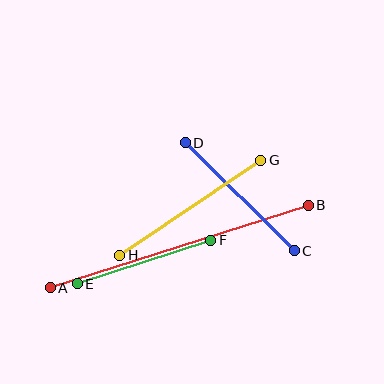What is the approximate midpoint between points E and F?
The midpoint is at approximately (144, 262) pixels.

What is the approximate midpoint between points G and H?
The midpoint is at approximately (190, 208) pixels.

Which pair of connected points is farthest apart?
Points A and B are farthest apart.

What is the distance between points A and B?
The distance is approximately 271 pixels.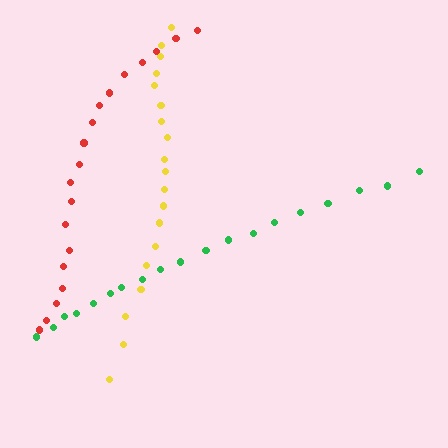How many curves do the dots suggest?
There are 3 distinct paths.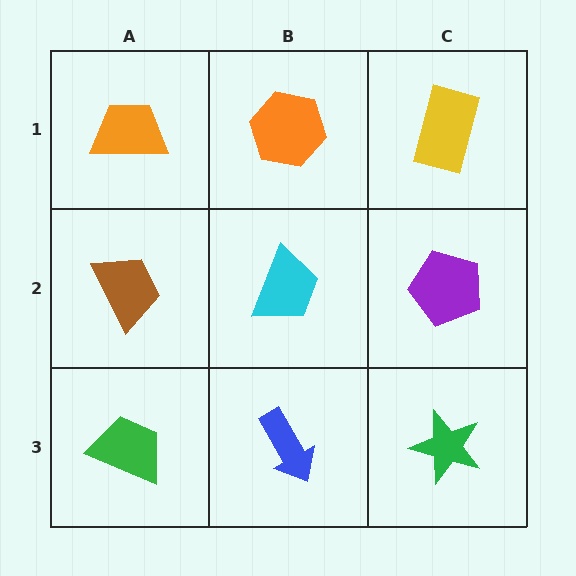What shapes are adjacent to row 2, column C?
A yellow rectangle (row 1, column C), a green star (row 3, column C), a cyan trapezoid (row 2, column B).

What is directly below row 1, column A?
A brown trapezoid.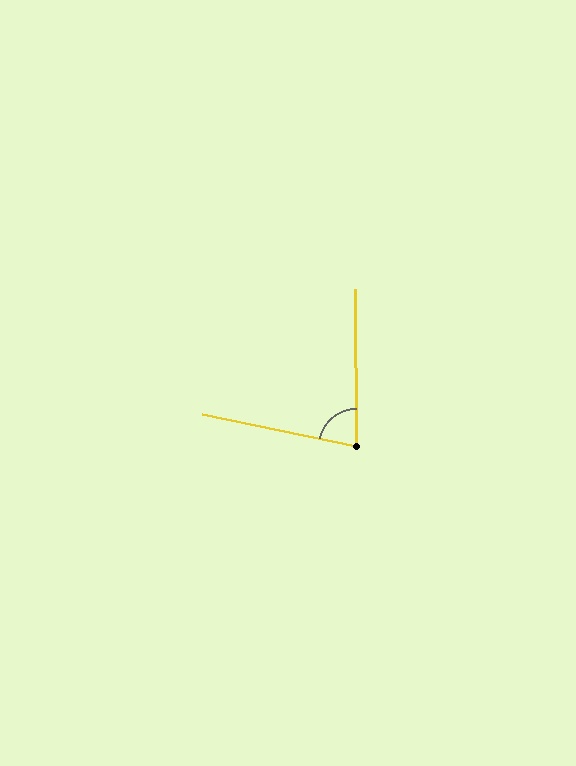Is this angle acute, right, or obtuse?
It is acute.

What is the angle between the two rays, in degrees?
Approximately 78 degrees.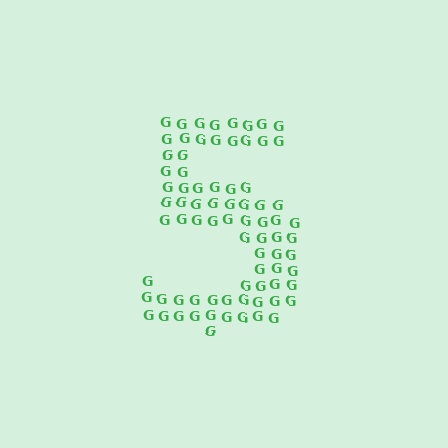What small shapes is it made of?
It is made of small letter G's.